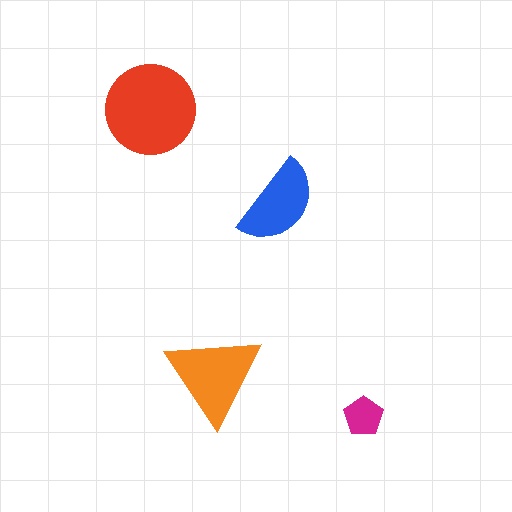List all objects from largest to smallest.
The red circle, the orange triangle, the blue semicircle, the magenta pentagon.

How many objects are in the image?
There are 4 objects in the image.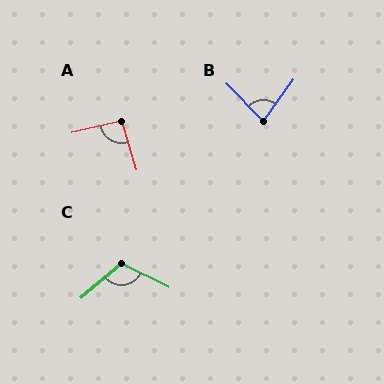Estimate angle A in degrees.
Approximately 93 degrees.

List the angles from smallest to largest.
B (80°), A (93°), C (113°).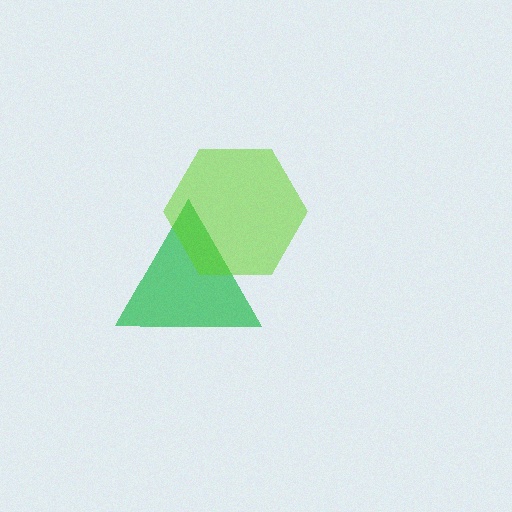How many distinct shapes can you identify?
There are 2 distinct shapes: a green triangle, a lime hexagon.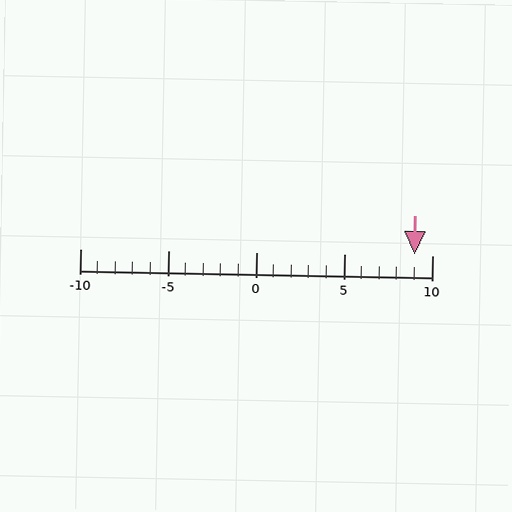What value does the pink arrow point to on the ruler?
The pink arrow points to approximately 9.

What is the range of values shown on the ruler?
The ruler shows values from -10 to 10.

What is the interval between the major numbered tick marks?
The major tick marks are spaced 5 units apart.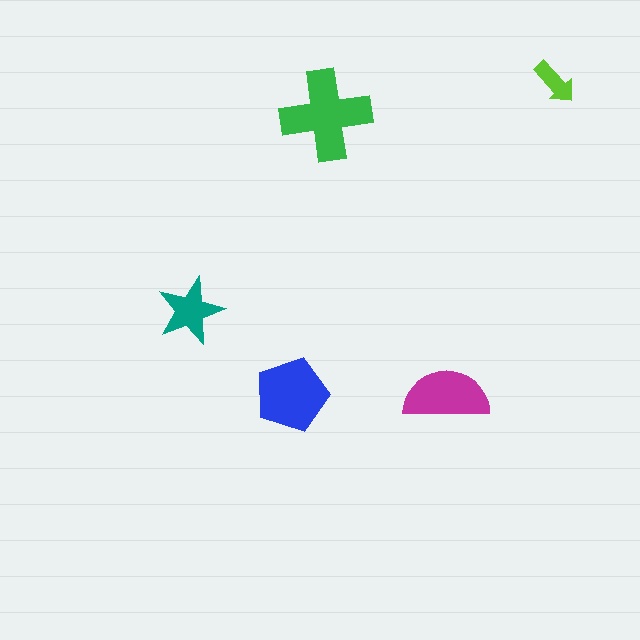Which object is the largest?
The green cross.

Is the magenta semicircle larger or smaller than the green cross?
Smaller.